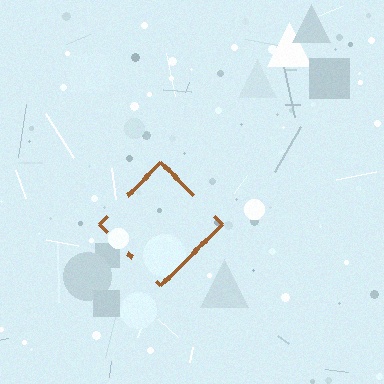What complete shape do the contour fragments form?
The contour fragments form a diamond.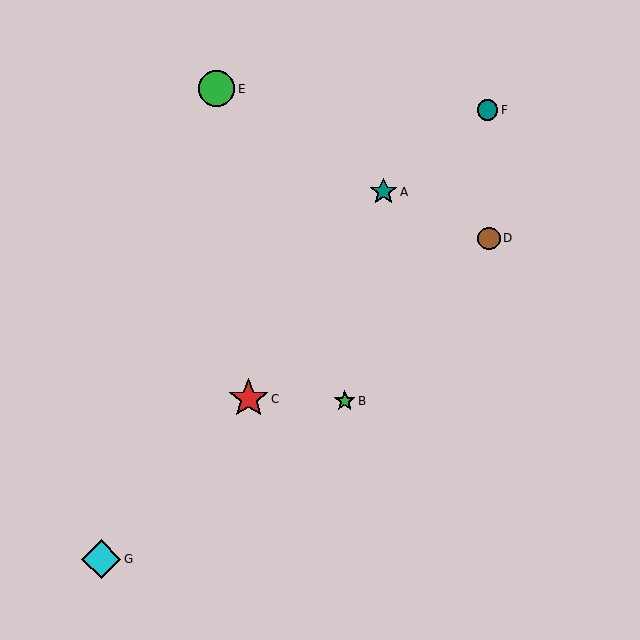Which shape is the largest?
The red star (labeled C) is the largest.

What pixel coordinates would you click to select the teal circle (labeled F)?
Click at (488, 110) to select the teal circle F.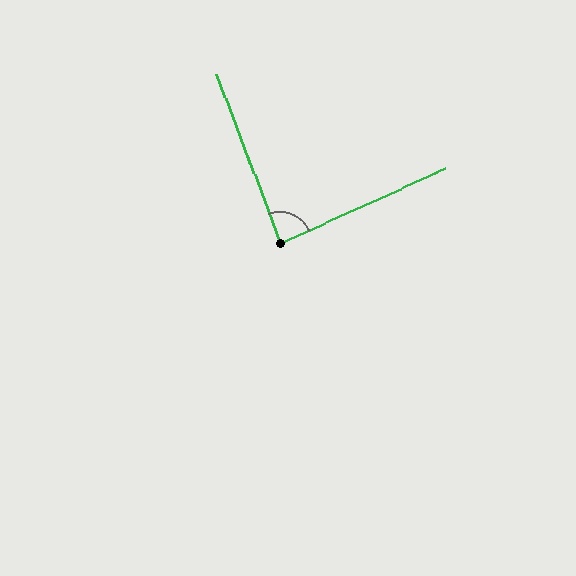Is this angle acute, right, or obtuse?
It is approximately a right angle.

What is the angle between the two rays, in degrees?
Approximately 86 degrees.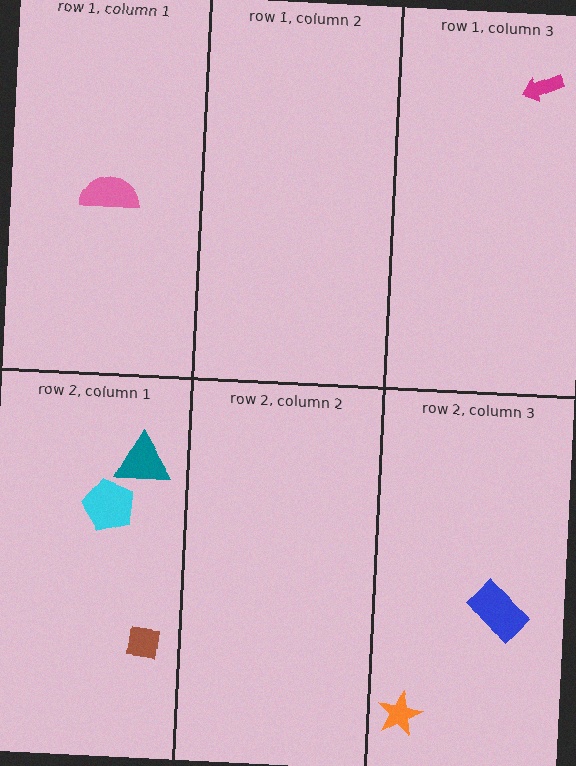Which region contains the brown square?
The row 2, column 1 region.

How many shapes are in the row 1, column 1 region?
1.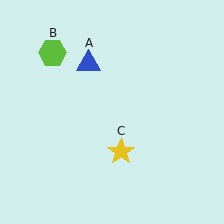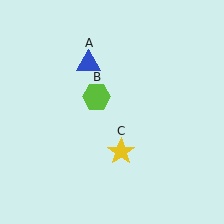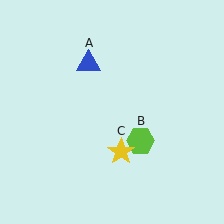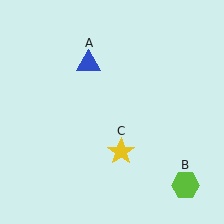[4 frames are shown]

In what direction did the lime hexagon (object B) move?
The lime hexagon (object B) moved down and to the right.